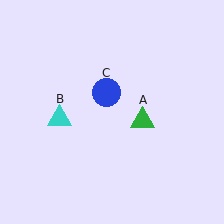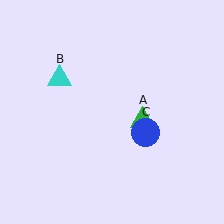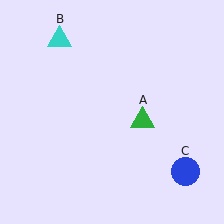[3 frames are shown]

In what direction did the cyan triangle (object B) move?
The cyan triangle (object B) moved up.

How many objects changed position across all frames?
2 objects changed position: cyan triangle (object B), blue circle (object C).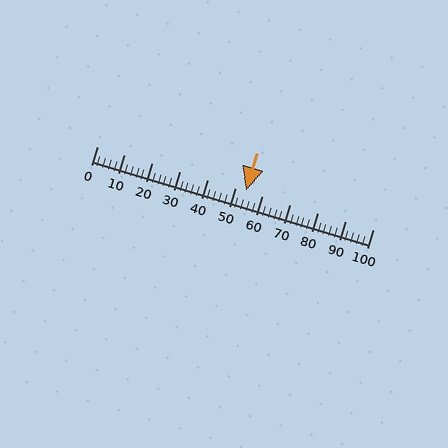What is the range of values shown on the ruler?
The ruler shows values from 0 to 100.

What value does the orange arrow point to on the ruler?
The orange arrow points to approximately 54.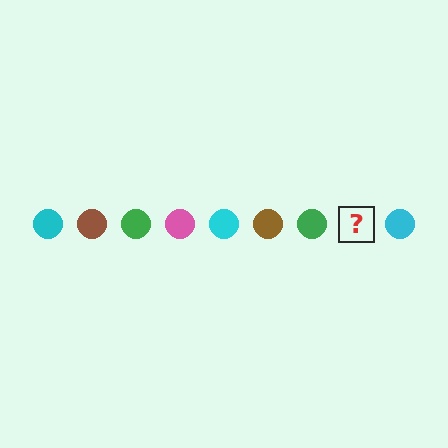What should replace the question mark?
The question mark should be replaced with a pink circle.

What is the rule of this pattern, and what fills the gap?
The rule is that the pattern cycles through cyan, brown, green, pink circles. The gap should be filled with a pink circle.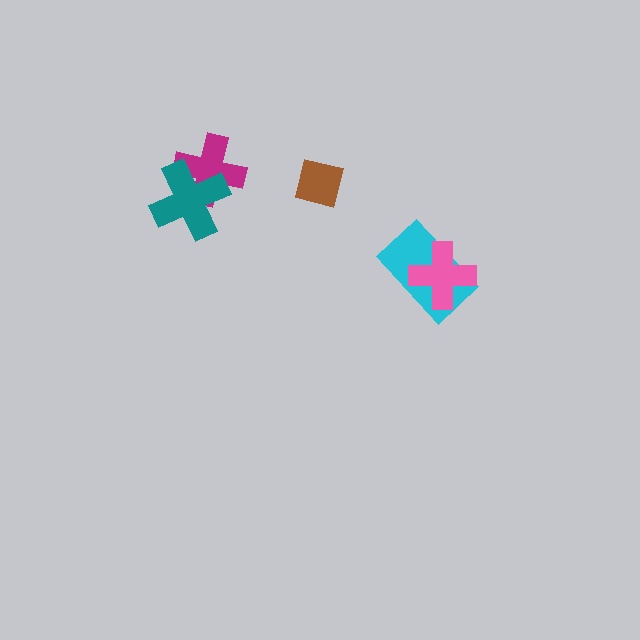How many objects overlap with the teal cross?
1 object overlaps with the teal cross.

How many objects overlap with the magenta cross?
1 object overlaps with the magenta cross.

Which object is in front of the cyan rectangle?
The pink cross is in front of the cyan rectangle.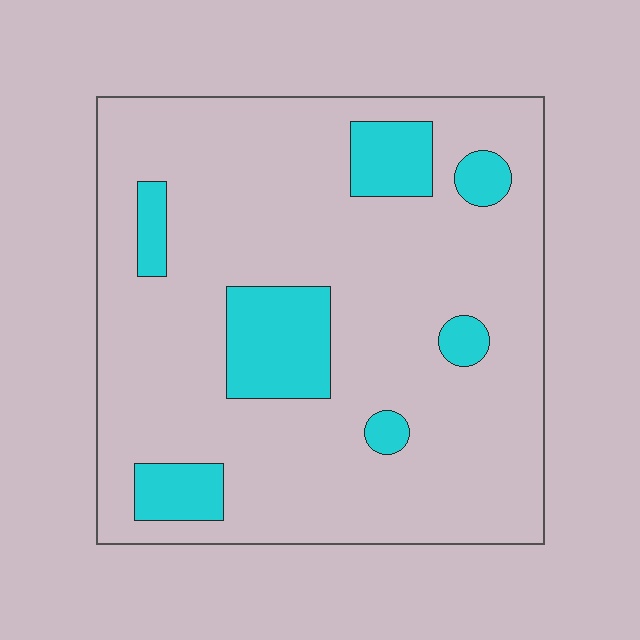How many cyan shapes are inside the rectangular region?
7.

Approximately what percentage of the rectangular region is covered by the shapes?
Approximately 15%.